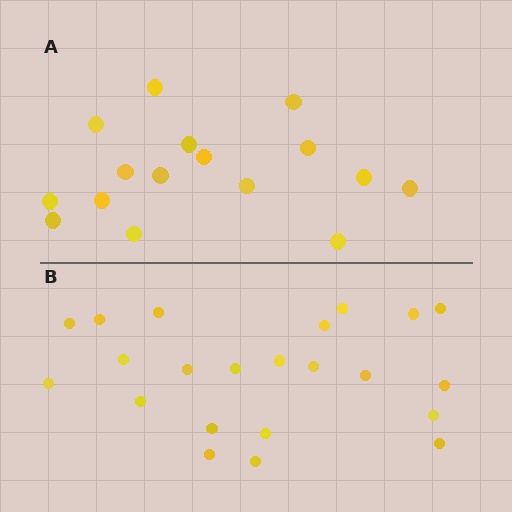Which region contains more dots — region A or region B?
Region B (the bottom region) has more dots.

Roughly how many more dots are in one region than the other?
Region B has about 6 more dots than region A.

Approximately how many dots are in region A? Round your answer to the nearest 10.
About 20 dots. (The exact count is 16, which rounds to 20.)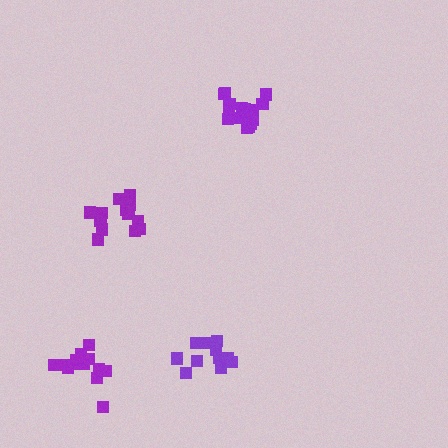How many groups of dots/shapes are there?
There are 4 groups.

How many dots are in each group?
Group 1: 13 dots, Group 2: 17 dots, Group 3: 11 dots, Group 4: 13 dots (54 total).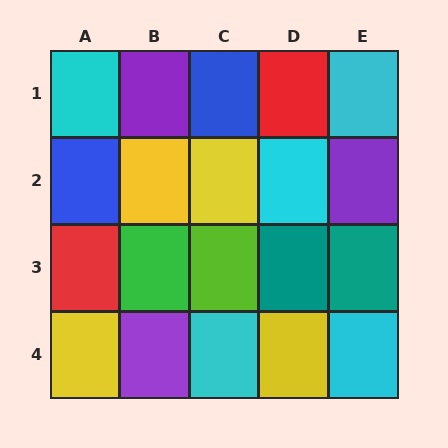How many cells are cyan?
5 cells are cyan.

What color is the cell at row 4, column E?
Cyan.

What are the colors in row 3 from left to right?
Red, green, lime, teal, teal.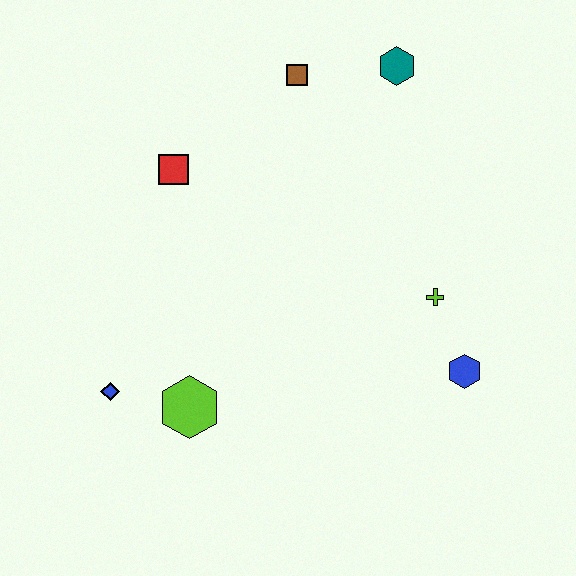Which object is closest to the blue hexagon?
The lime cross is closest to the blue hexagon.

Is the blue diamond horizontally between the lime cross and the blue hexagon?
No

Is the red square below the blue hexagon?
No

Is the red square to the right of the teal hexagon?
No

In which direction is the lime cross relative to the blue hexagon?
The lime cross is above the blue hexagon.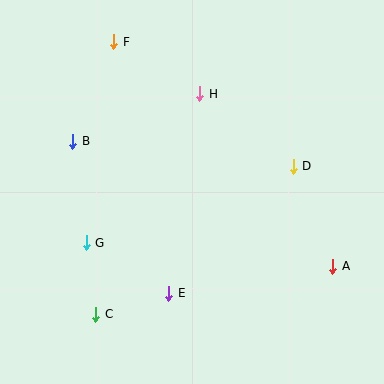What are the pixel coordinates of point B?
Point B is at (73, 141).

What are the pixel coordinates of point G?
Point G is at (86, 243).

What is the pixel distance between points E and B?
The distance between E and B is 180 pixels.